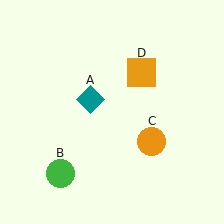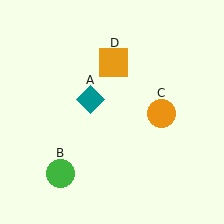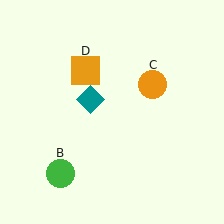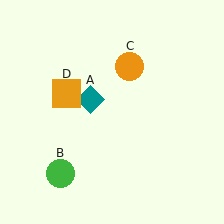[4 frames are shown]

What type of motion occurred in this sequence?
The orange circle (object C), orange square (object D) rotated counterclockwise around the center of the scene.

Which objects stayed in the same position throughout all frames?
Teal diamond (object A) and green circle (object B) remained stationary.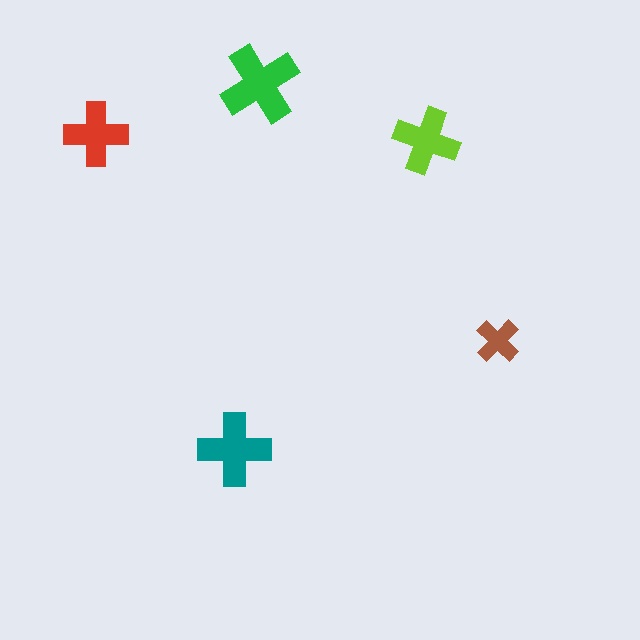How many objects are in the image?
There are 5 objects in the image.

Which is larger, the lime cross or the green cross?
The green one.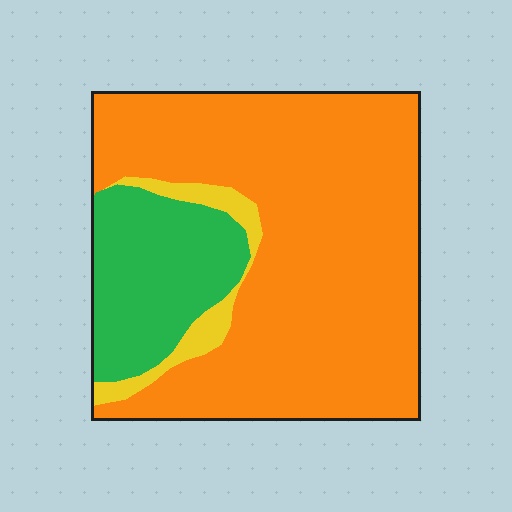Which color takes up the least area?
Yellow, at roughly 5%.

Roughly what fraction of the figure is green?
Green covers 21% of the figure.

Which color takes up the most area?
Orange, at roughly 75%.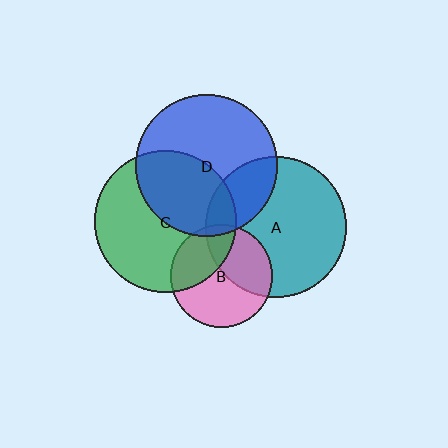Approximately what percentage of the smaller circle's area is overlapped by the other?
Approximately 35%.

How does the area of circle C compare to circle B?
Approximately 1.9 times.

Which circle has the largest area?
Circle D (blue).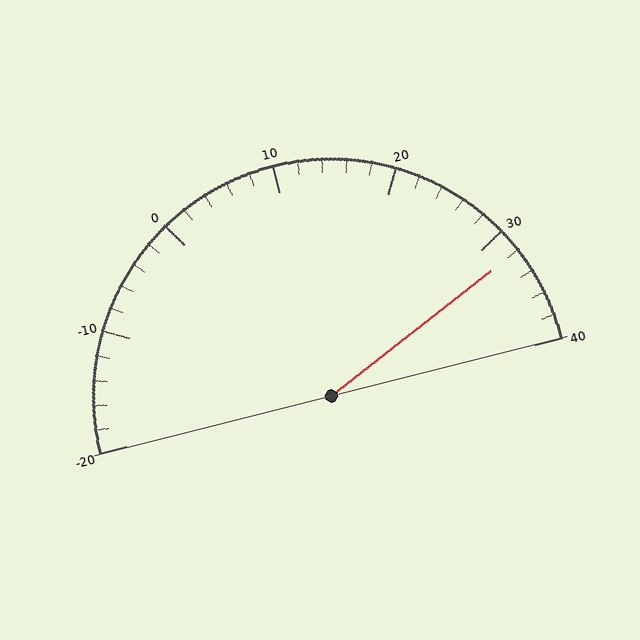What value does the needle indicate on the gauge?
The needle indicates approximately 32.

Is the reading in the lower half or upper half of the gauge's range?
The reading is in the upper half of the range (-20 to 40).